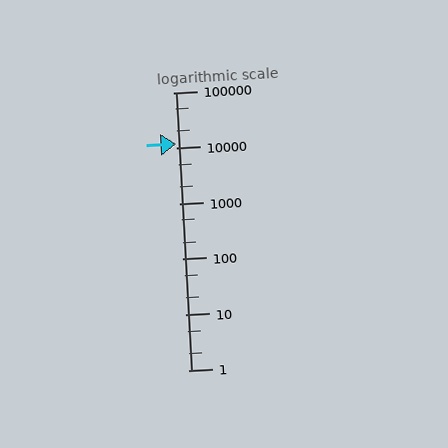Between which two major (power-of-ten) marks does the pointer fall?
The pointer is between 10000 and 100000.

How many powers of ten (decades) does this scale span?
The scale spans 5 decades, from 1 to 100000.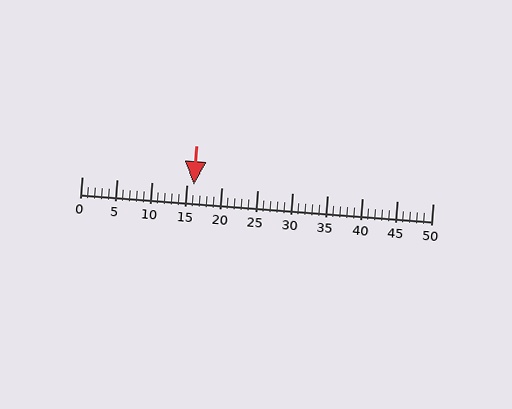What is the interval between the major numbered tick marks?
The major tick marks are spaced 5 units apart.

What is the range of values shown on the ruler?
The ruler shows values from 0 to 50.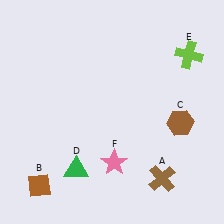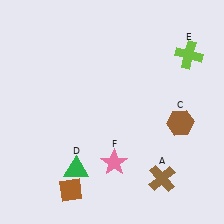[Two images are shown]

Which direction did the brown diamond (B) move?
The brown diamond (B) moved right.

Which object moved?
The brown diamond (B) moved right.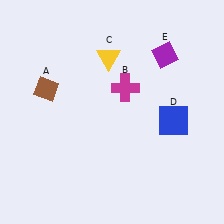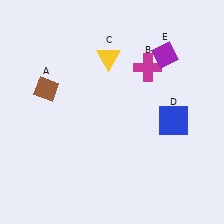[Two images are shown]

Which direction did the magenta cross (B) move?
The magenta cross (B) moved right.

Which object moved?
The magenta cross (B) moved right.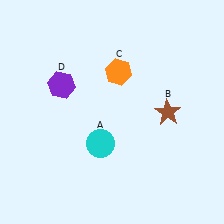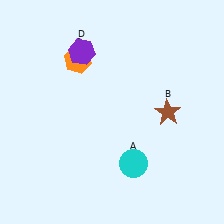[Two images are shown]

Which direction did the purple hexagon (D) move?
The purple hexagon (D) moved up.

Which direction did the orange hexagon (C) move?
The orange hexagon (C) moved left.